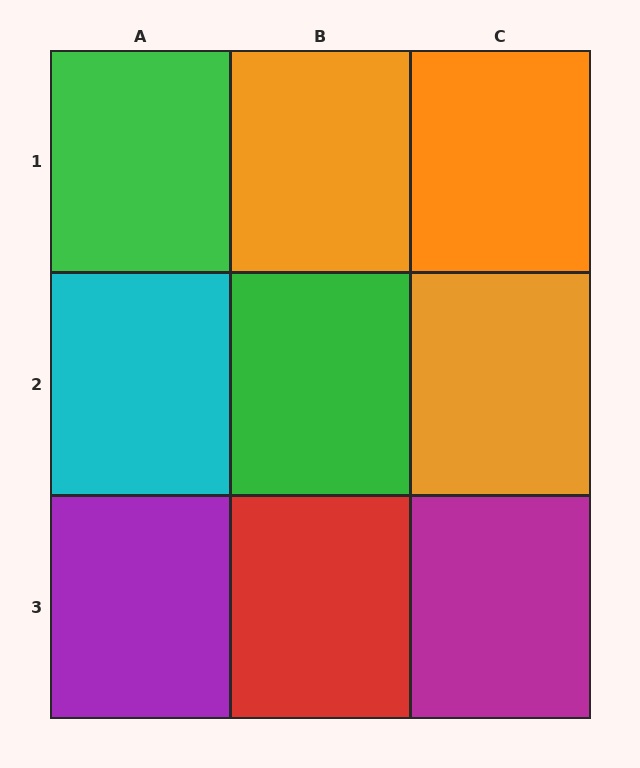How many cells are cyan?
1 cell is cyan.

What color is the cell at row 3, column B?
Red.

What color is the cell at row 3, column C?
Magenta.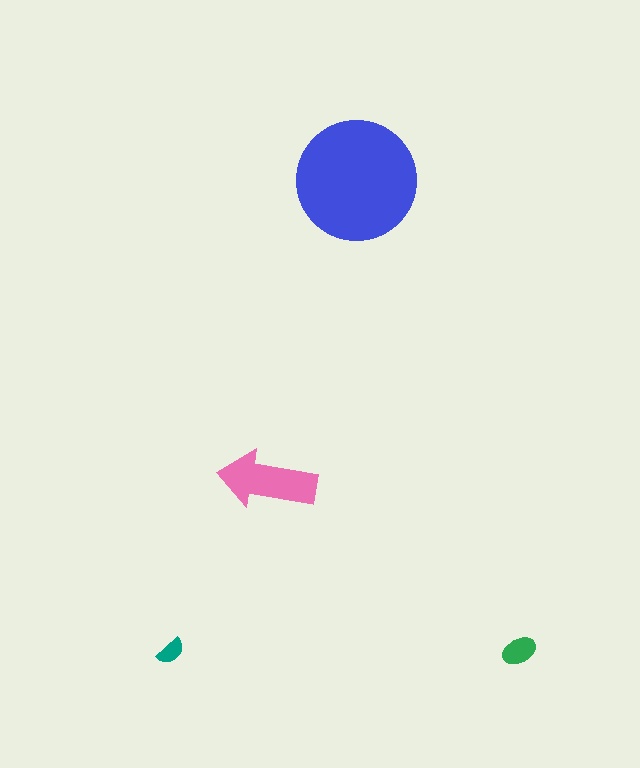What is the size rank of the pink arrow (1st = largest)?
2nd.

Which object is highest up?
The blue circle is topmost.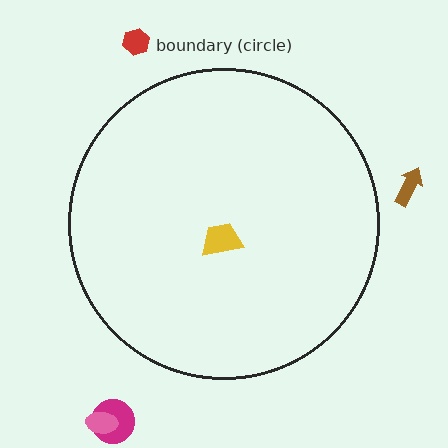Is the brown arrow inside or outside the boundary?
Outside.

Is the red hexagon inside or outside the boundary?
Outside.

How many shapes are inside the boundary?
1 inside, 4 outside.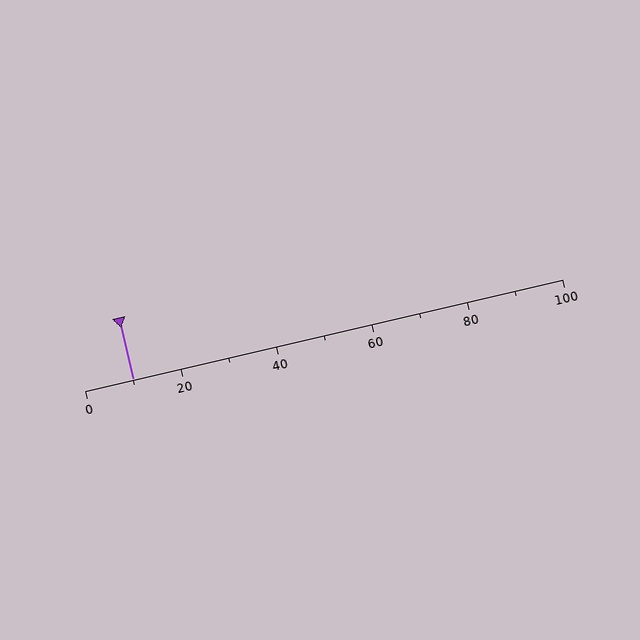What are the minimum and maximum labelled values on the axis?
The axis runs from 0 to 100.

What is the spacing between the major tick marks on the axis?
The major ticks are spaced 20 apart.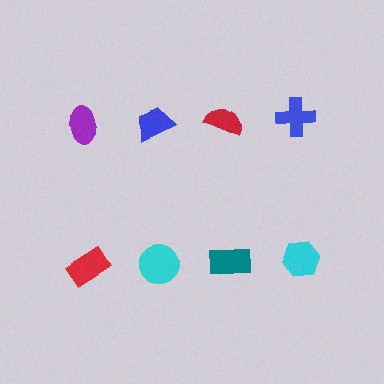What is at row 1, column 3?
A red semicircle.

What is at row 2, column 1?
A red rectangle.